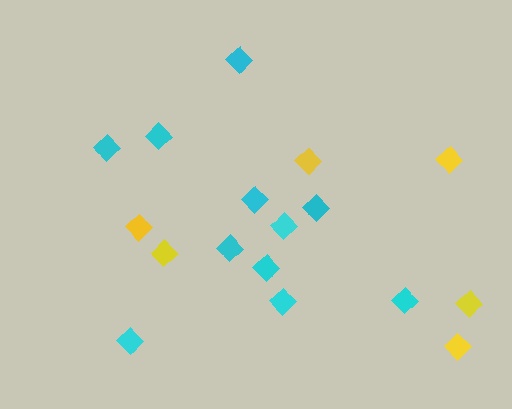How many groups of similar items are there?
There are 2 groups: one group of yellow diamonds (6) and one group of cyan diamonds (11).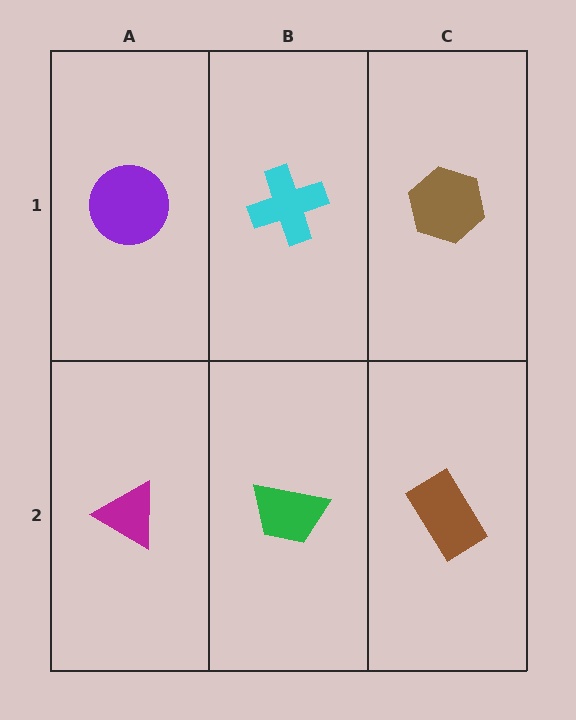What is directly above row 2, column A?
A purple circle.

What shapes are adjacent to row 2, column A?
A purple circle (row 1, column A), a green trapezoid (row 2, column B).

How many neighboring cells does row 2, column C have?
2.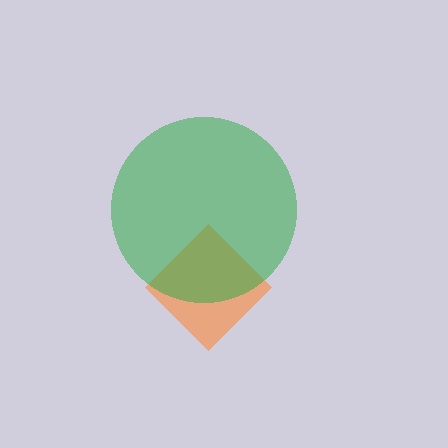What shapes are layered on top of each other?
The layered shapes are: an orange diamond, a green circle.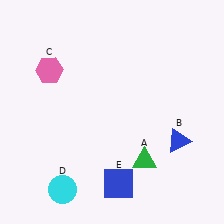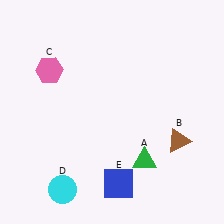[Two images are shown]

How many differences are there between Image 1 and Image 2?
There is 1 difference between the two images.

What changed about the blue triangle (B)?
In Image 1, B is blue. In Image 2, it changed to brown.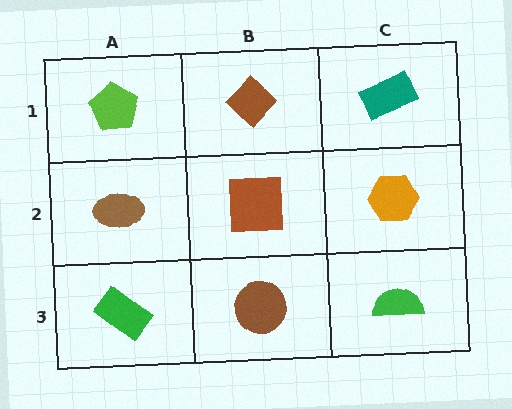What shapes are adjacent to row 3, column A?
A brown ellipse (row 2, column A), a brown circle (row 3, column B).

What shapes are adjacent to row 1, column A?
A brown ellipse (row 2, column A), a brown diamond (row 1, column B).